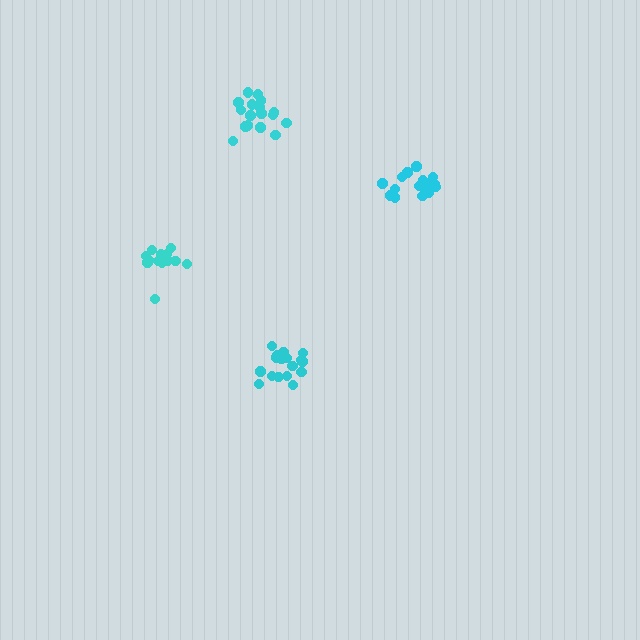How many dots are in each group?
Group 1: 17 dots, Group 2: 18 dots, Group 3: 17 dots, Group 4: 13 dots (65 total).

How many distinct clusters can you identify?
There are 4 distinct clusters.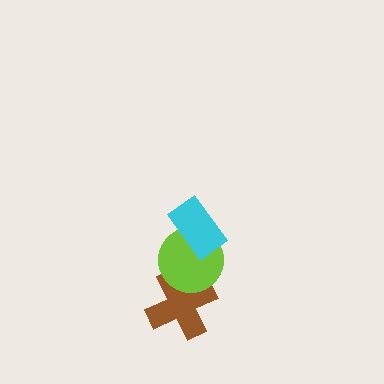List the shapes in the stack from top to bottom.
From top to bottom: the cyan rectangle, the lime circle, the brown cross.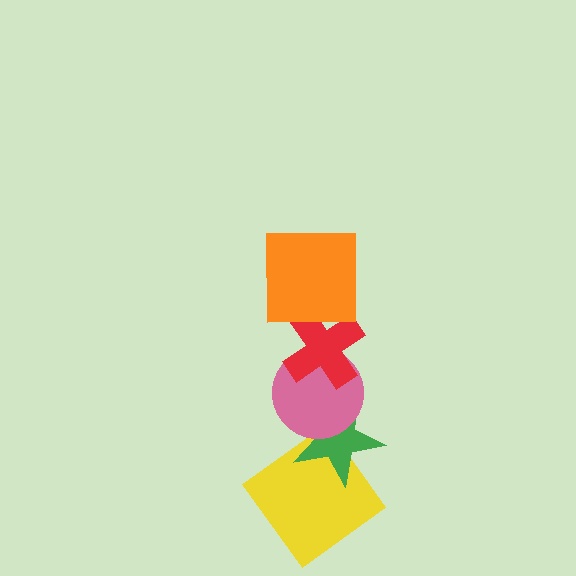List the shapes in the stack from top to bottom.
From top to bottom: the orange square, the red cross, the pink circle, the green star, the yellow diamond.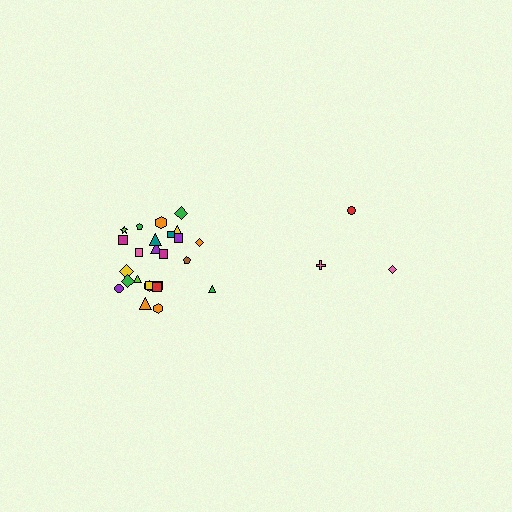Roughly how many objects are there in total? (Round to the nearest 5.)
Roughly 30 objects in total.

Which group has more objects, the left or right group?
The left group.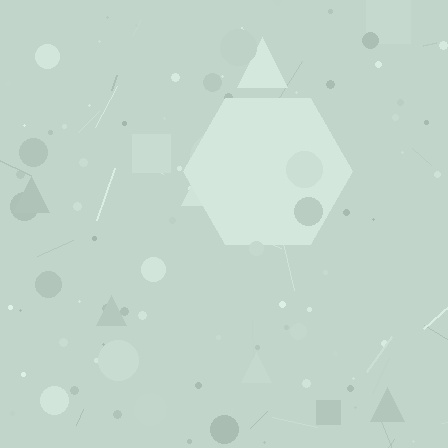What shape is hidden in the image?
A hexagon is hidden in the image.